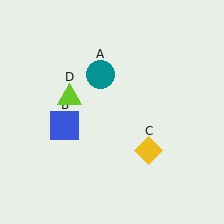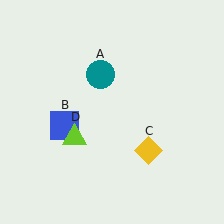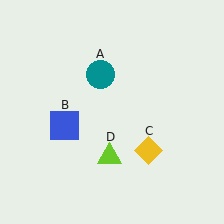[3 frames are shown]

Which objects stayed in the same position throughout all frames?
Teal circle (object A) and blue square (object B) and yellow diamond (object C) remained stationary.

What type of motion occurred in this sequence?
The lime triangle (object D) rotated counterclockwise around the center of the scene.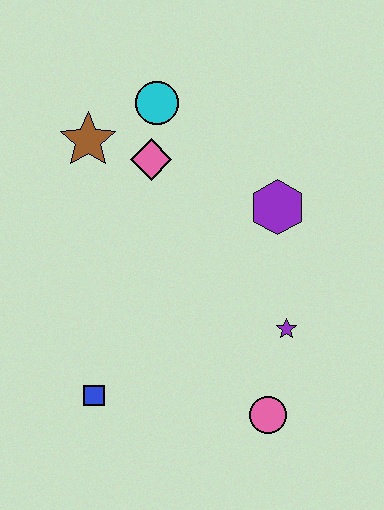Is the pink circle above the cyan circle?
No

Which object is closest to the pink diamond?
The cyan circle is closest to the pink diamond.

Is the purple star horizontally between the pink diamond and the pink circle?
No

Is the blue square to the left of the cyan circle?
Yes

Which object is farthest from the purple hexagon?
The blue square is farthest from the purple hexagon.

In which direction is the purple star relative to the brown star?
The purple star is to the right of the brown star.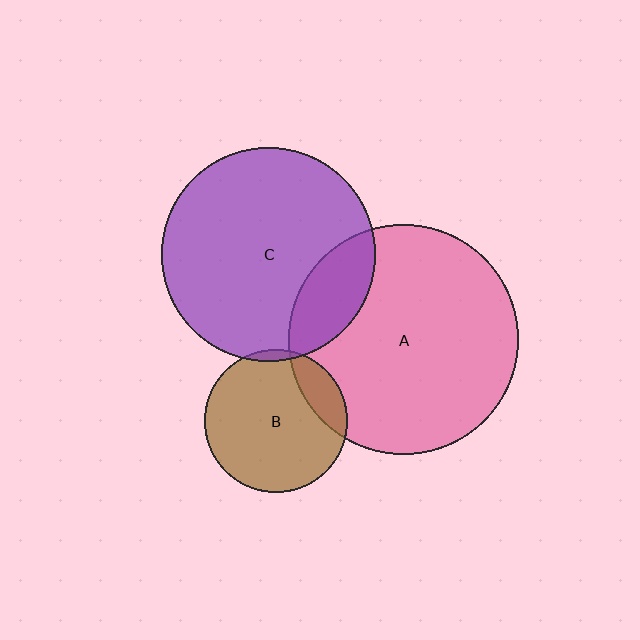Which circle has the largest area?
Circle A (pink).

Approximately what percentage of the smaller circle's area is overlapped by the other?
Approximately 5%.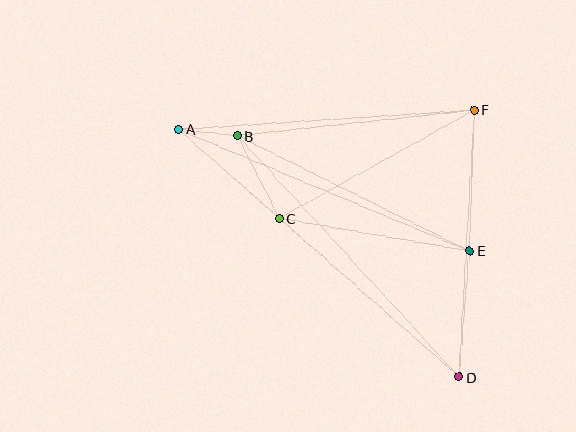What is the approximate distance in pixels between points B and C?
The distance between B and C is approximately 93 pixels.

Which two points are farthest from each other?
Points A and D are farthest from each other.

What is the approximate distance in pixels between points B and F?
The distance between B and F is approximately 238 pixels.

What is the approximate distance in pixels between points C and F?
The distance between C and F is approximately 223 pixels.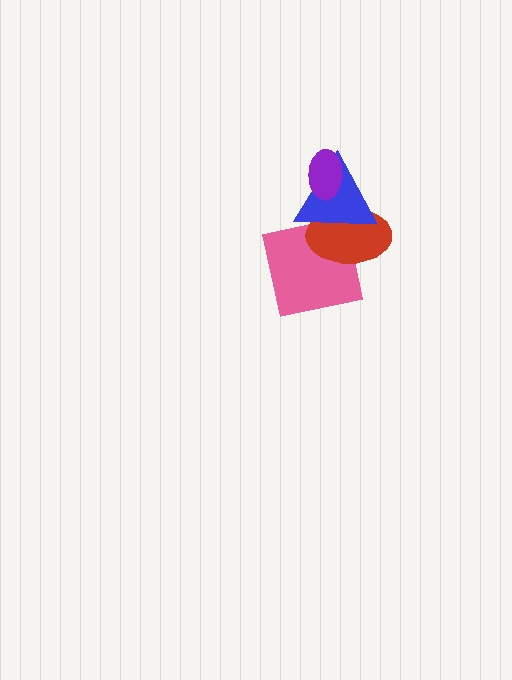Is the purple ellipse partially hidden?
No, no other shape covers it.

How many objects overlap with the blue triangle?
3 objects overlap with the blue triangle.